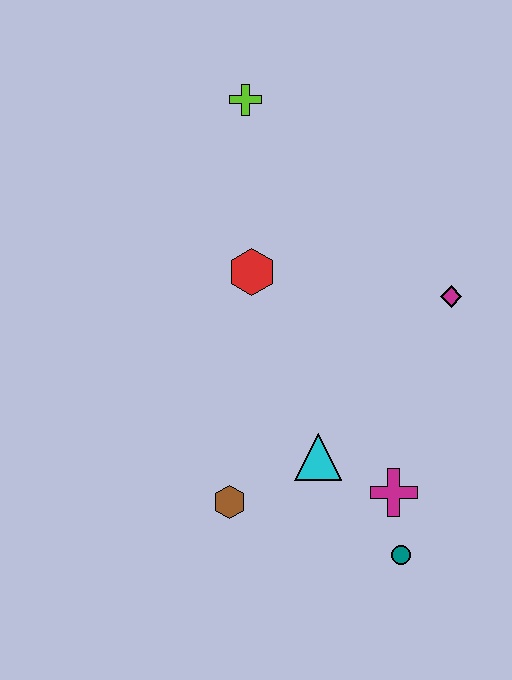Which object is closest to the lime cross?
The red hexagon is closest to the lime cross.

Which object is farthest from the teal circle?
The lime cross is farthest from the teal circle.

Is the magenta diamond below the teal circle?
No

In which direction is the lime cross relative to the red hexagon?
The lime cross is above the red hexagon.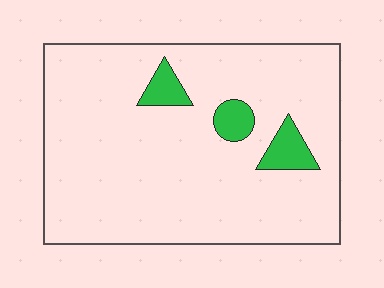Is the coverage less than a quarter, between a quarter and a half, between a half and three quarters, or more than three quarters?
Less than a quarter.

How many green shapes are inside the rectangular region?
3.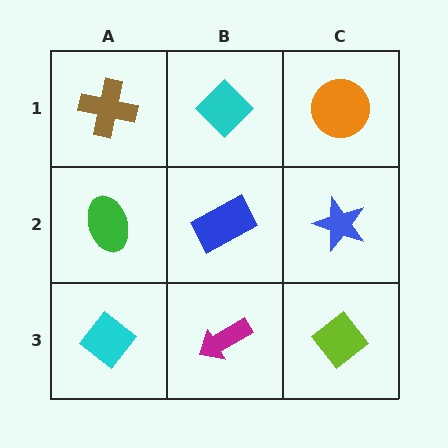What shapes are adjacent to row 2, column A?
A brown cross (row 1, column A), a cyan diamond (row 3, column A), a blue rectangle (row 2, column B).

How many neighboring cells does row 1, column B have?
3.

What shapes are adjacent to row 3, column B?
A blue rectangle (row 2, column B), a cyan diamond (row 3, column A), a lime diamond (row 3, column C).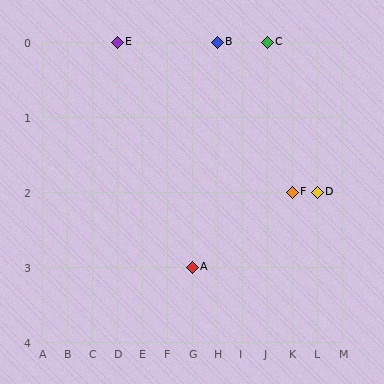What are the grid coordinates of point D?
Point D is at grid coordinates (L, 2).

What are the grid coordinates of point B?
Point B is at grid coordinates (H, 0).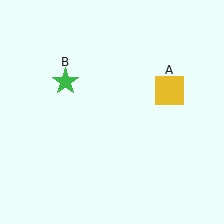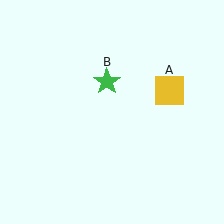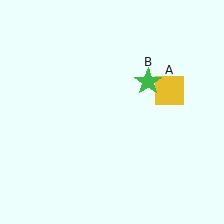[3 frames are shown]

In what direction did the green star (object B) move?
The green star (object B) moved right.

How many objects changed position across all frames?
1 object changed position: green star (object B).